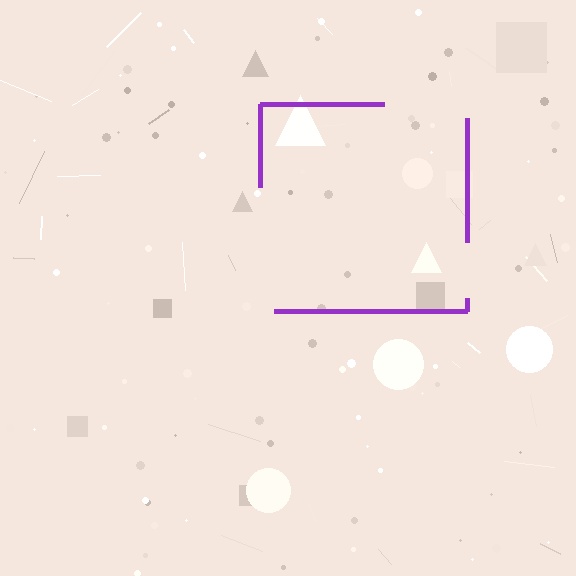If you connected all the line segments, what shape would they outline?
They would outline a square.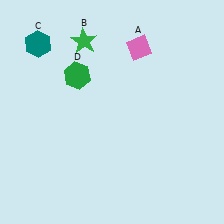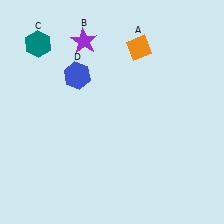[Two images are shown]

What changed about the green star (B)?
In Image 1, B is green. In Image 2, it changed to purple.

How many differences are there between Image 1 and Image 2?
There are 3 differences between the two images.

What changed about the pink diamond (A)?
In Image 1, A is pink. In Image 2, it changed to orange.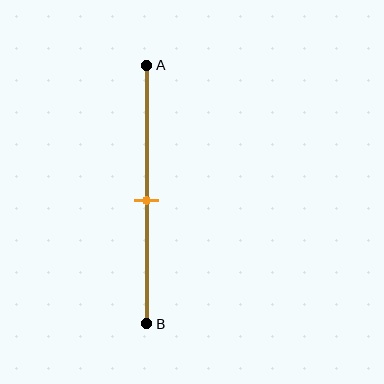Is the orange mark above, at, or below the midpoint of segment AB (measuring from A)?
The orange mark is approximately at the midpoint of segment AB.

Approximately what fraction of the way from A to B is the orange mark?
The orange mark is approximately 50% of the way from A to B.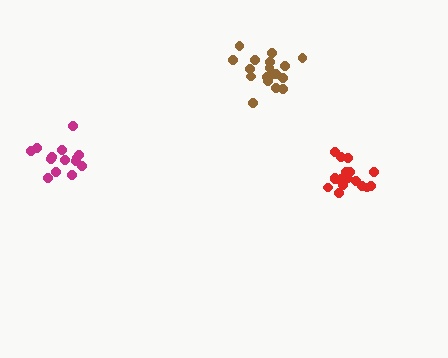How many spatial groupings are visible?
There are 3 spatial groupings.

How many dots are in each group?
Group 1: 15 dots, Group 2: 18 dots, Group 3: 18 dots (51 total).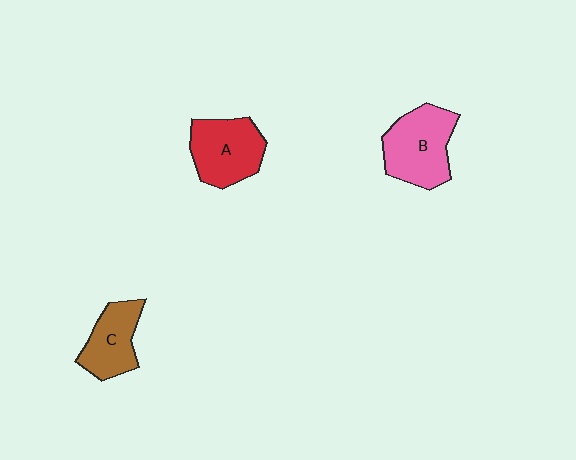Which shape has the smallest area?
Shape C (brown).